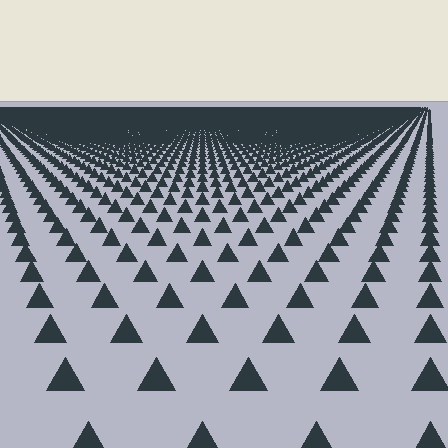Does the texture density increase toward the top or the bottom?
Density increases toward the top.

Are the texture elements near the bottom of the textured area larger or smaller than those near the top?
Larger. Near the bottom, elements are closer to the viewer and appear at a bigger on-screen size.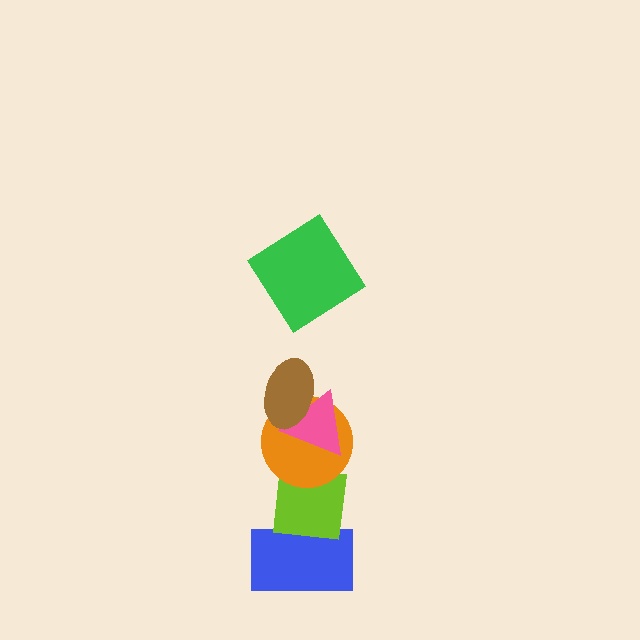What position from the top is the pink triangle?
The pink triangle is 3rd from the top.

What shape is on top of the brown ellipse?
The green diamond is on top of the brown ellipse.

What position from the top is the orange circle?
The orange circle is 4th from the top.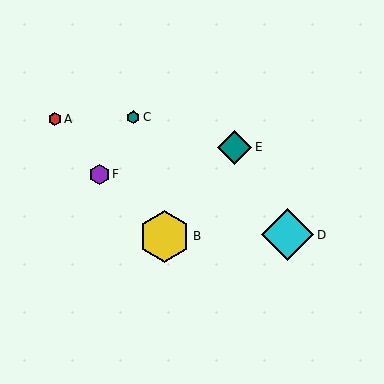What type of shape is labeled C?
Shape C is a teal hexagon.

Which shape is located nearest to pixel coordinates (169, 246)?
The yellow hexagon (labeled B) at (164, 236) is nearest to that location.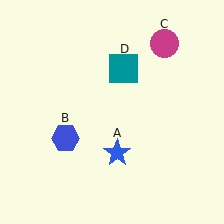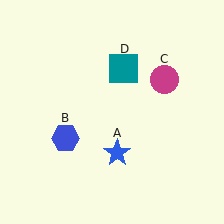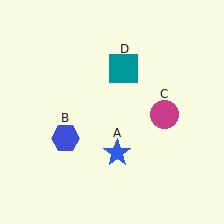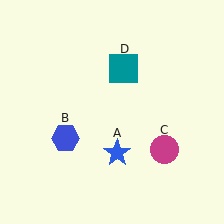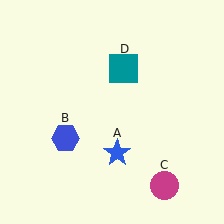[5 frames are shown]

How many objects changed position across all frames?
1 object changed position: magenta circle (object C).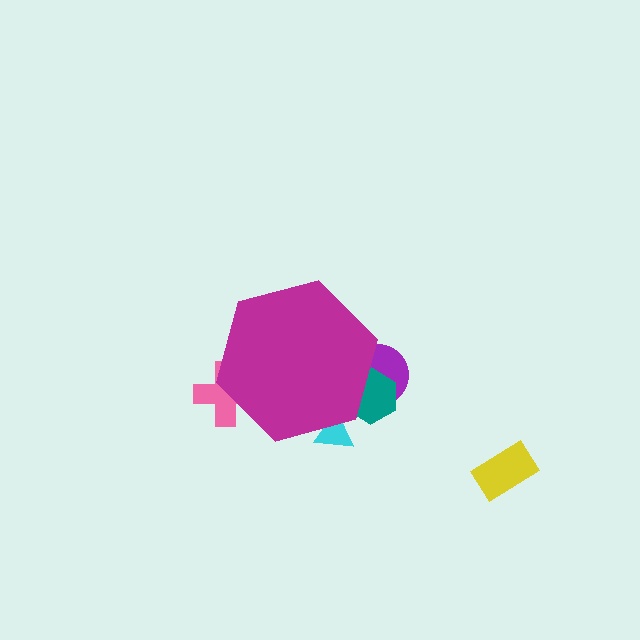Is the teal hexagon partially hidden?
Yes, the teal hexagon is partially hidden behind the magenta hexagon.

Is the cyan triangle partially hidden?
Yes, the cyan triangle is partially hidden behind the magenta hexagon.